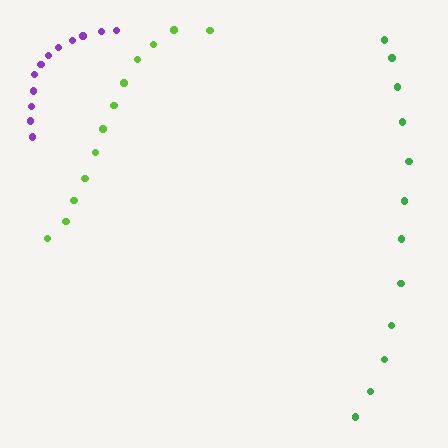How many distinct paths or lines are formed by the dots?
There are 3 distinct paths.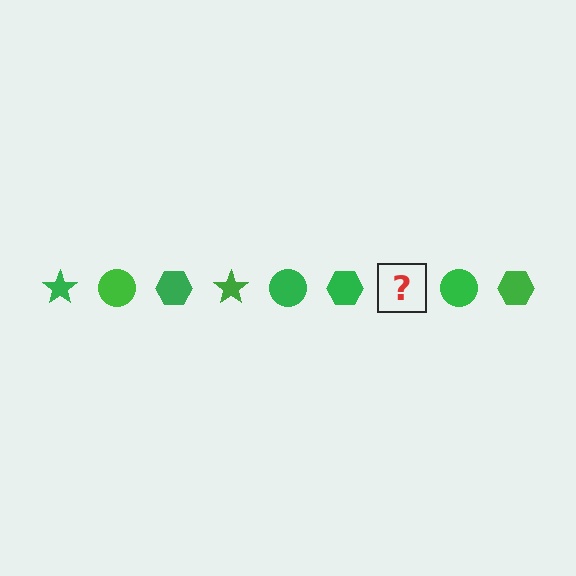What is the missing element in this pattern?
The missing element is a green star.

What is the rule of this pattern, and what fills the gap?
The rule is that the pattern cycles through star, circle, hexagon shapes in green. The gap should be filled with a green star.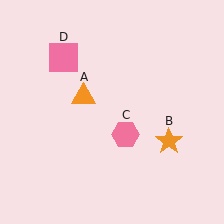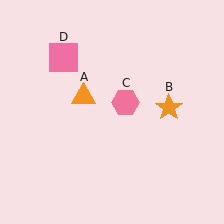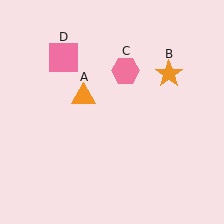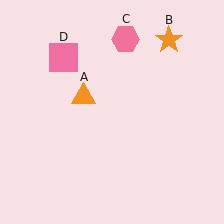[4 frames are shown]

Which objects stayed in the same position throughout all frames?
Orange triangle (object A) and pink square (object D) remained stationary.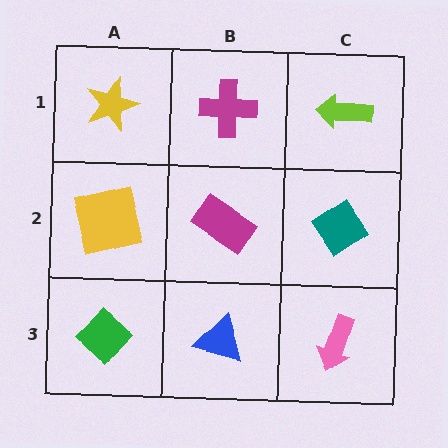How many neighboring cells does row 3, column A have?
2.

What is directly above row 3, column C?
A teal diamond.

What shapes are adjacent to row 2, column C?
A lime arrow (row 1, column C), a pink arrow (row 3, column C), a magenta rectangle (row 2, column B).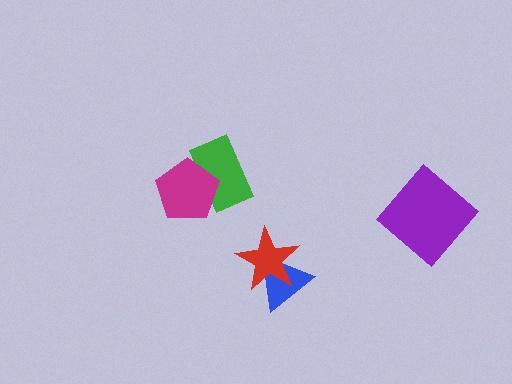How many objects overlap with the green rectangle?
1 object overlaps with the green rectangle.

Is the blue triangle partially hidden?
Yes, it is partially covered by another shape.